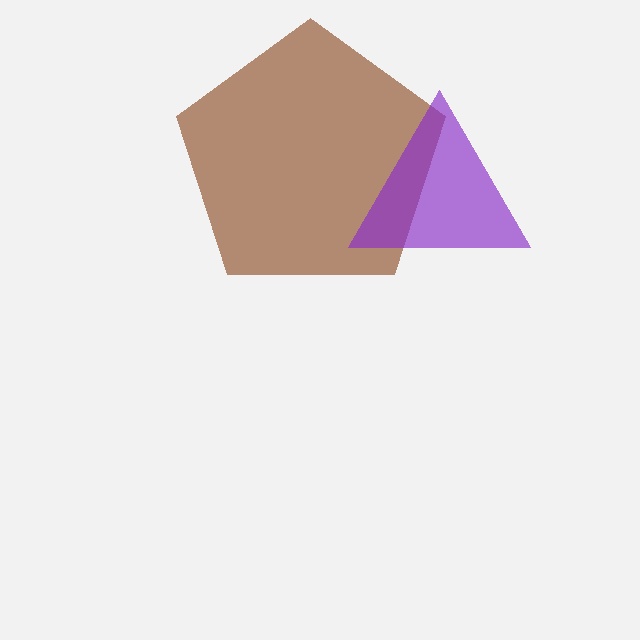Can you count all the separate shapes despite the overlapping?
Yes, there are 2 separate shapes.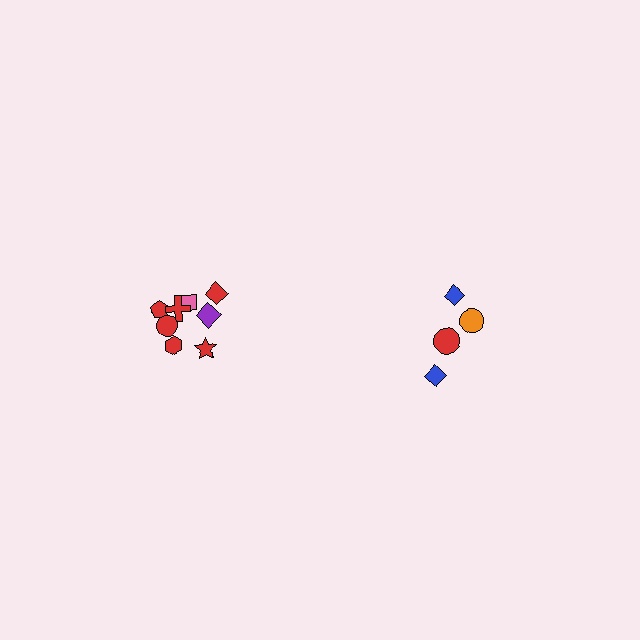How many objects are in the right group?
There are 4 objects.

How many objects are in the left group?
There are 8 objects.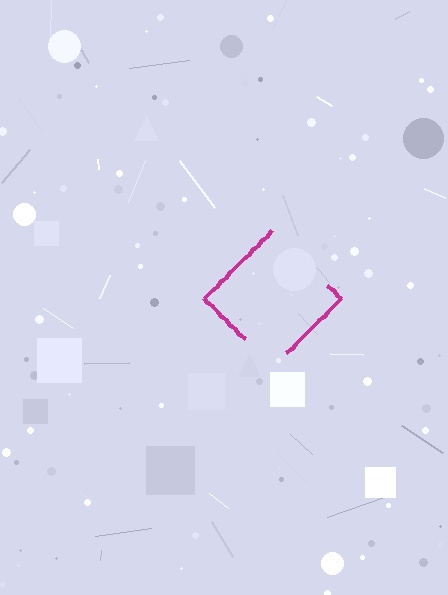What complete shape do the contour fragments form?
The contour fragments form a diamond.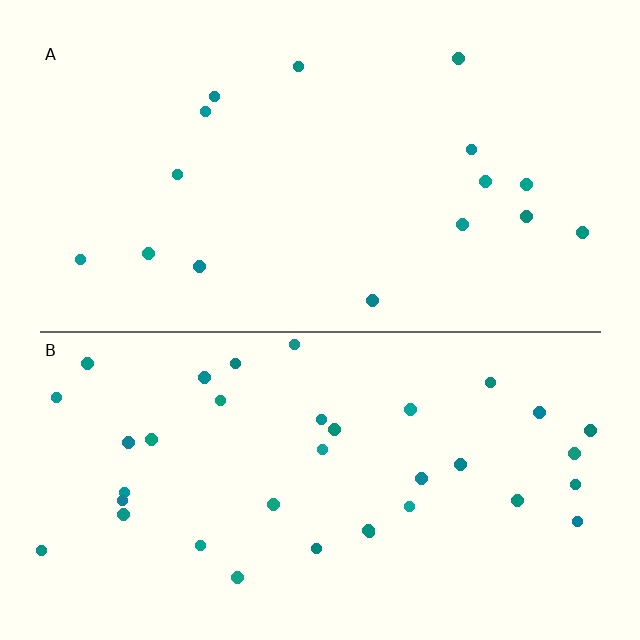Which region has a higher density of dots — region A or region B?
B (the bottom).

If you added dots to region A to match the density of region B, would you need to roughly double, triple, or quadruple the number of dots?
Approximately double.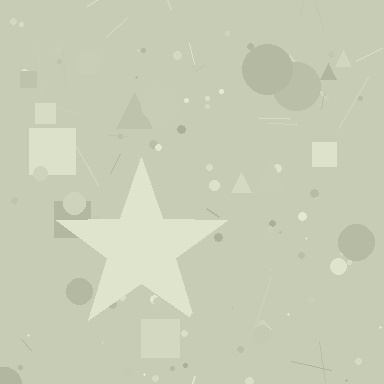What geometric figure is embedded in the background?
A star is embedded in the background.